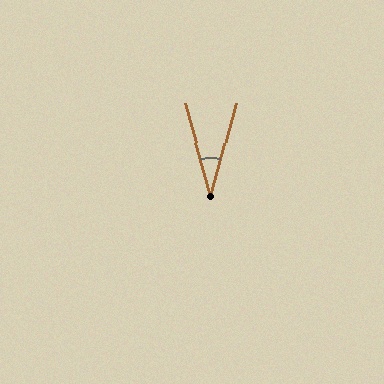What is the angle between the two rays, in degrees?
Approximately 31 degrees.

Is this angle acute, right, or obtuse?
It is acute.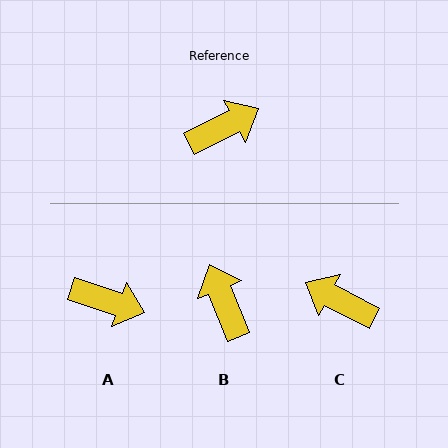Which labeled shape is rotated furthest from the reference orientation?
C, about 126 degrees away.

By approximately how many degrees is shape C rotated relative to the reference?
Approximately 126 degrees counter-clockwise.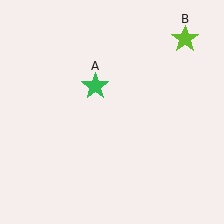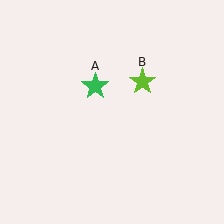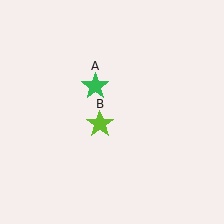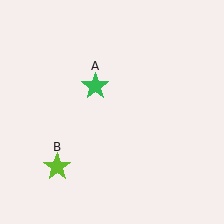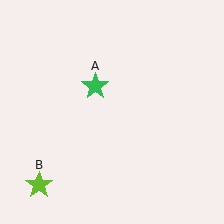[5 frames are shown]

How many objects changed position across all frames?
1 object changed position: lime star (object B).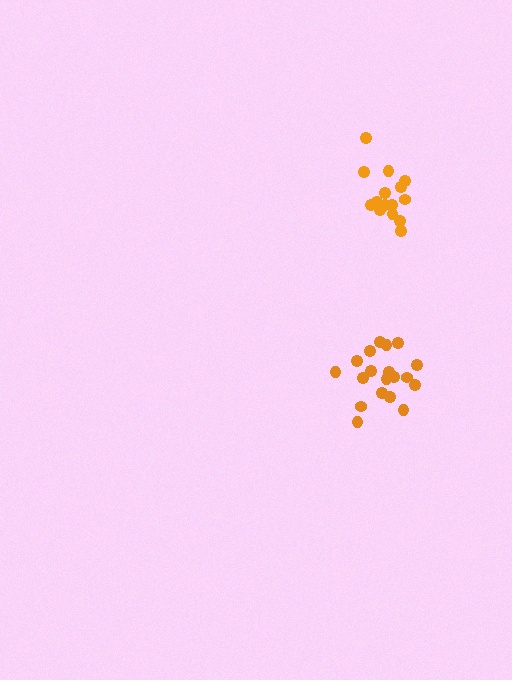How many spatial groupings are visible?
There are 2 spatial groupings.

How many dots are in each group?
Group 1: 19 dots, Group 2: 15 dots (34 total).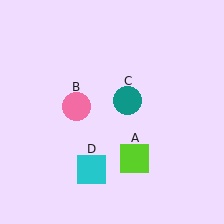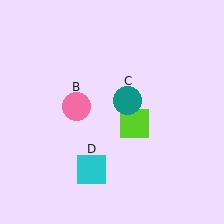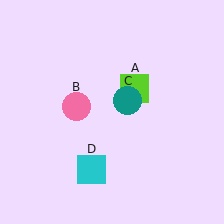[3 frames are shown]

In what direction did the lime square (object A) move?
The lime square (object A) moved up.